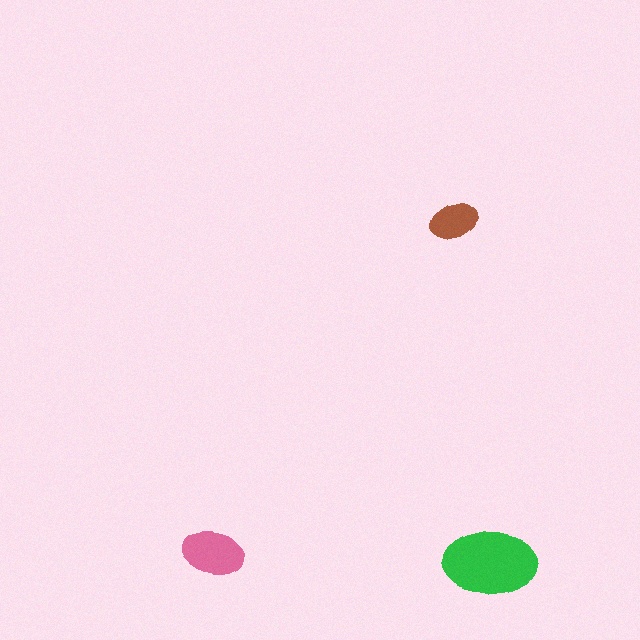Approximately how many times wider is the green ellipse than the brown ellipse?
About 2 times wider.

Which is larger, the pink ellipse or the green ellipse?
The green one.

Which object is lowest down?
The pink ellipse is bottommost.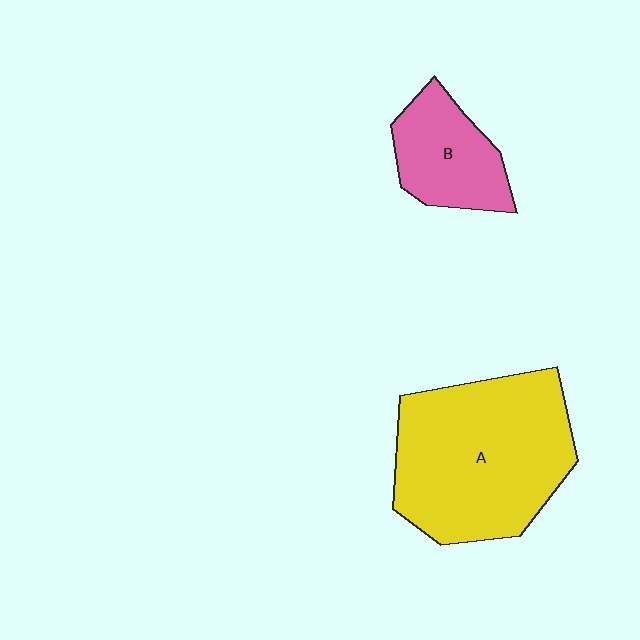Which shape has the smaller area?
Shape B (pink).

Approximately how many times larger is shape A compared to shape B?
Approximately 2.4 times.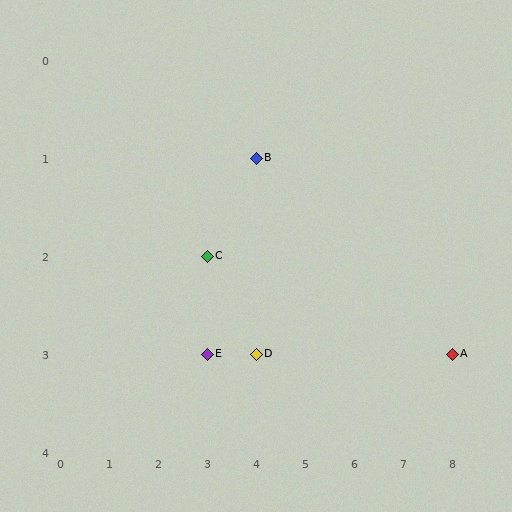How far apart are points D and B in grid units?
Points D and B are 2 rows apart.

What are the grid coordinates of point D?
Point D is at grid coordinates (4, 3).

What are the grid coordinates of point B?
Point B is at grid coordinates (4, 1).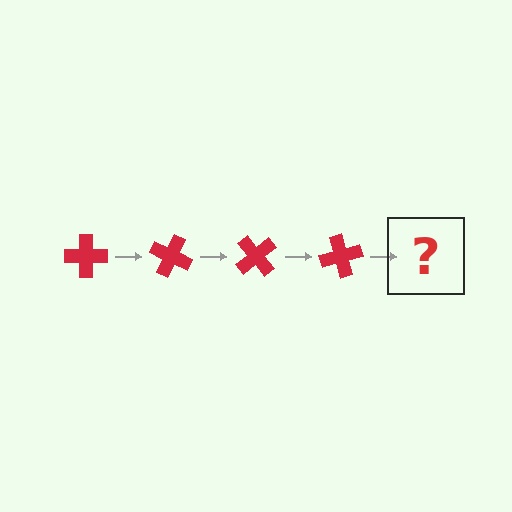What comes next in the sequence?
The next element should be a red cross rotated 100 degrees.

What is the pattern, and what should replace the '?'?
The pattern is that the cross rotates 25 degrees each step. The '?' should be a red cross rotated 100 degrees.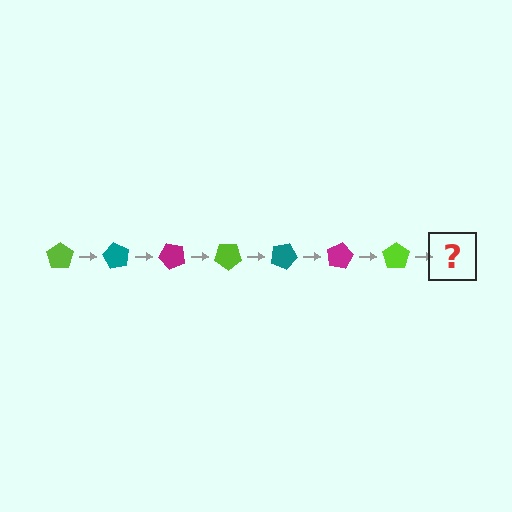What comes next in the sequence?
The next element should be a teal pentagon, rotated 420 degrees from the start.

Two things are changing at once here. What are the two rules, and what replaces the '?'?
The two rules are that it rotates 60 degrees each step and the color cycles through lime, teal, and magenta. The '?' should be a teal pentagon, rotated 420 degrees from the start.